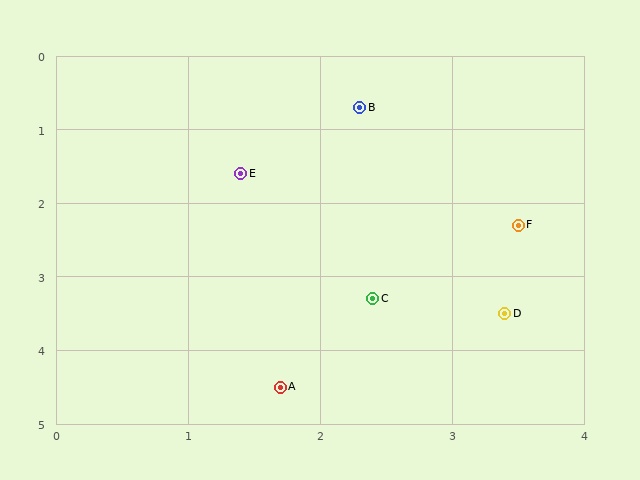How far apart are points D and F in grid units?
Points D and F are about 1.2 grid units apart.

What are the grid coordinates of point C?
Point C is at approximately (2.4, 3.3).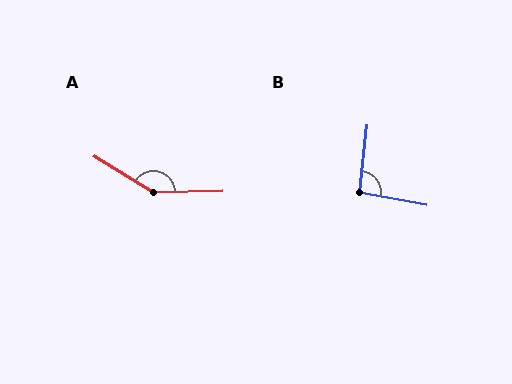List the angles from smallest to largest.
B (94°), A (148°).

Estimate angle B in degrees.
Approximately 94 degrees.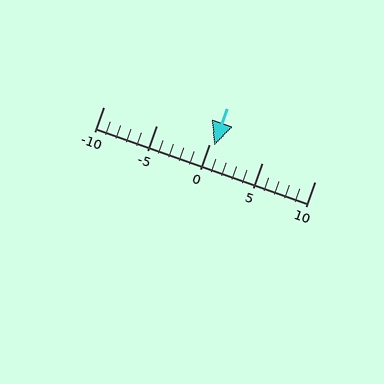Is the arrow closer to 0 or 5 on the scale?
The arrow is closer to 0.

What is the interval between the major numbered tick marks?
The major tick marks are spaced 5 units apart.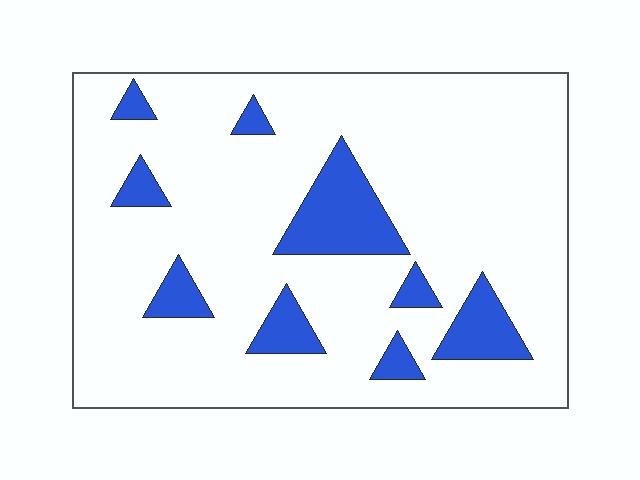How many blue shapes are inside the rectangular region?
9.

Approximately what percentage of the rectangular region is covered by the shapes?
Approximately 15%.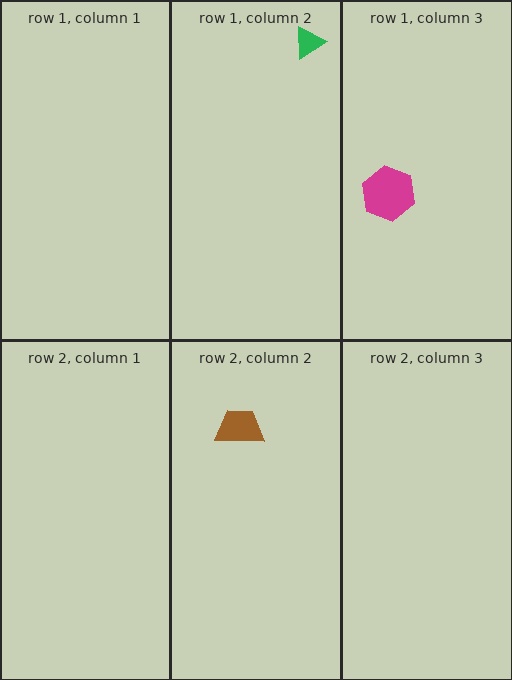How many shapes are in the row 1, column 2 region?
1.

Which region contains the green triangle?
The row 1, column 2 region.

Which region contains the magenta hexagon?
The row 1, column 3 region.